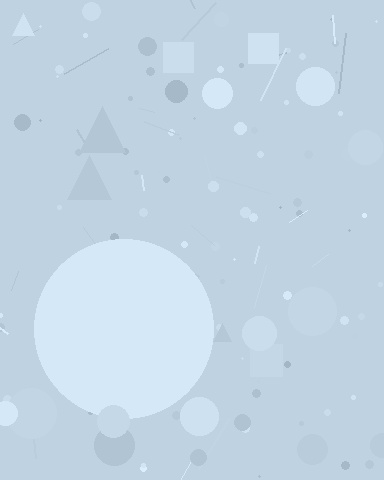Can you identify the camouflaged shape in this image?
The camouflaged shape is a circle.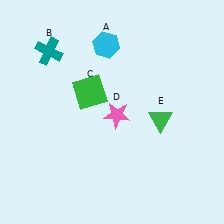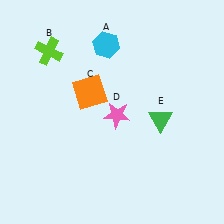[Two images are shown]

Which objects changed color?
B changed from teal to lime. C changed from green to orange.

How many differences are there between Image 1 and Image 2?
There are 2 differences between the two images.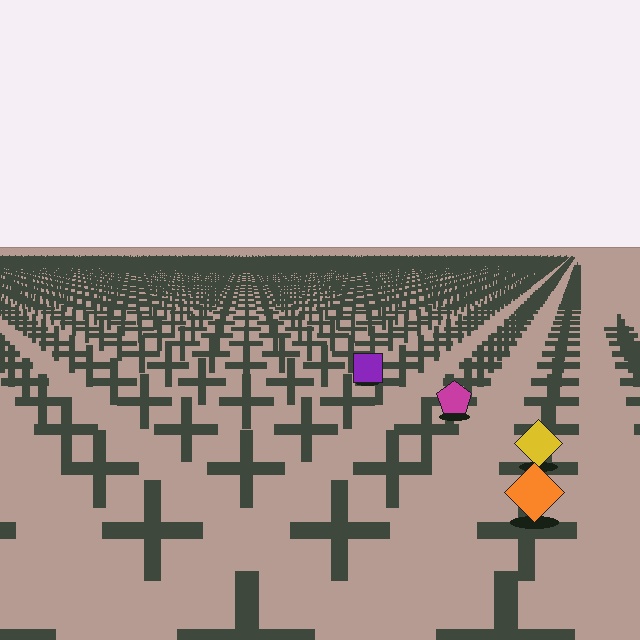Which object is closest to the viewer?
The orange diamond is closest. The texture marks near it are larger and more spread out.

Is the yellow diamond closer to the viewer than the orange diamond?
No. The orange diamond is closer — you can tell from the texture gradient: the ground texture is coarser near it.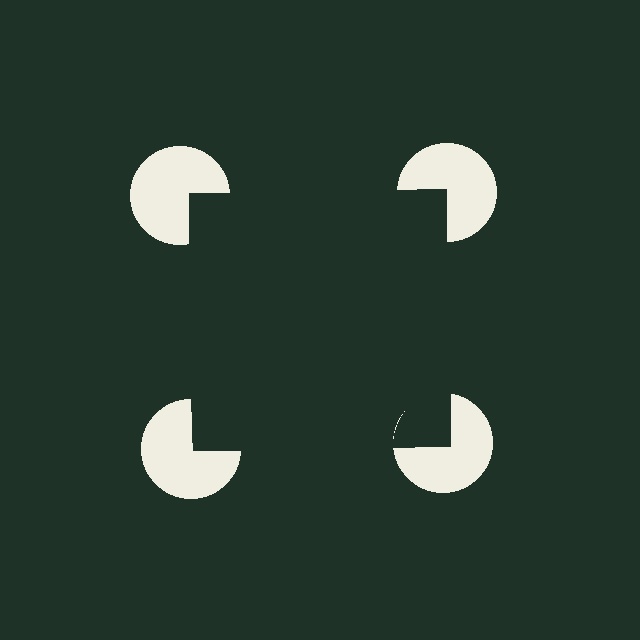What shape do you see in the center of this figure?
An illusory square — its edges are inferred from the aligned wedge cuts in the pac-man discs, not physically drawn.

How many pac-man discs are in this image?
There are 4 — one at each vertex of the illusory square.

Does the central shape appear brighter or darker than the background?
It typically appears slightly darker than the background, even though no actual brightness change is drawn.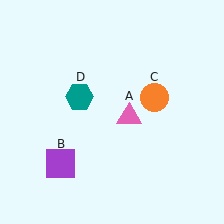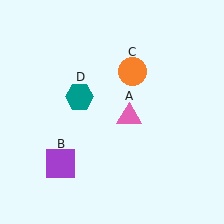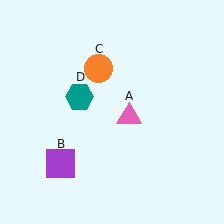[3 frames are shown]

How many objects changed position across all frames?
1 object changed position: orange circle (object C).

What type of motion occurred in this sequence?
The orange circle (object C) rotated counterclockwise around the center of the scene.